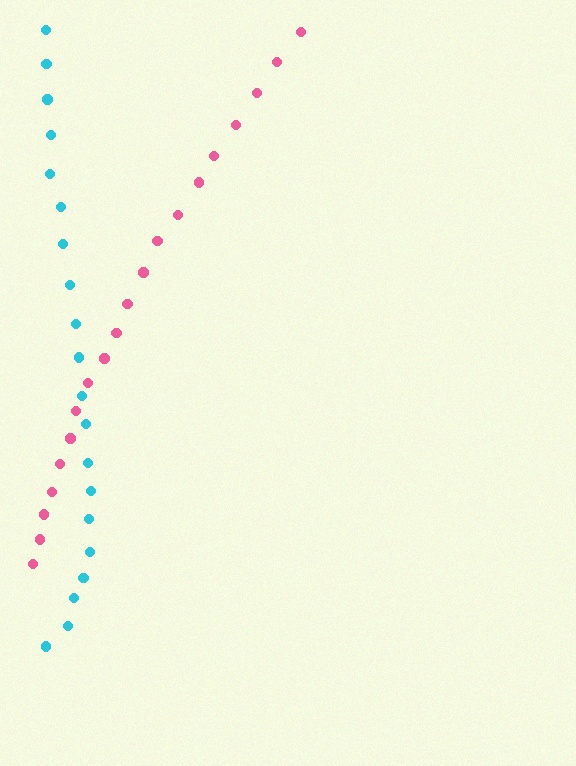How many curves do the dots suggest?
There are 2 distinct paths.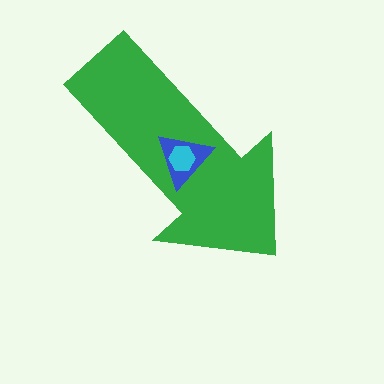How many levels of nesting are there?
3.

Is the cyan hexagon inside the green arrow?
Yes.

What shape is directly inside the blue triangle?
The cyan hexagon.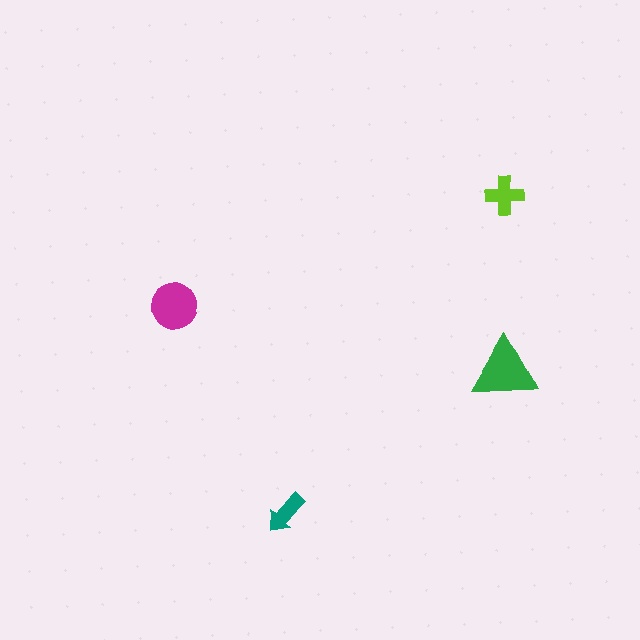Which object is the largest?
The green triangle.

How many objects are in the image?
There are 4 objects in the image.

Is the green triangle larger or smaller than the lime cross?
Larger.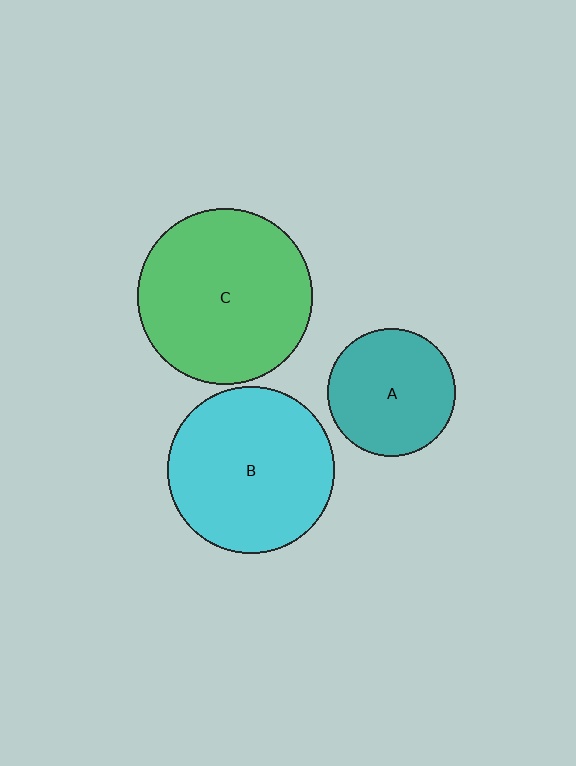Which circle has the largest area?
Circle C (green).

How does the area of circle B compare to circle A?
Approximately 1.7 times.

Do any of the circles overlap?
No, none of the circles overlap.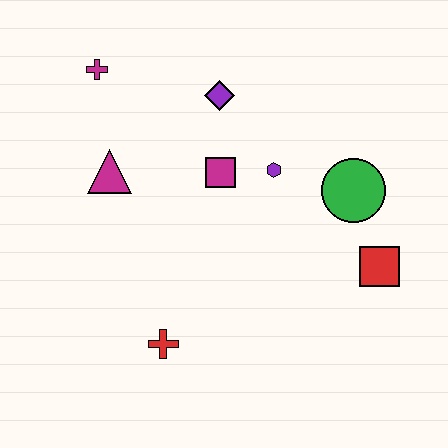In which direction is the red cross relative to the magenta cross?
The red cross is below the magenta cross.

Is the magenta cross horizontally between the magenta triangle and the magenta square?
No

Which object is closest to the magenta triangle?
The magenta cross is closest to the magenta triangle.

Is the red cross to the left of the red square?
Yes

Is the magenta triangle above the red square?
Yes